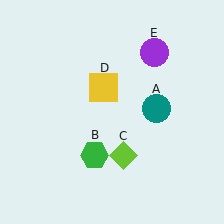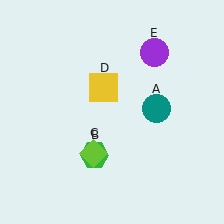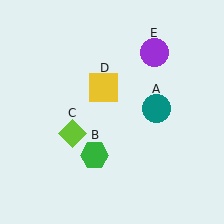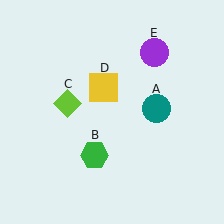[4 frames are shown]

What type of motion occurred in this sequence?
The lime diamond (object C) rotated clockwise around the center of the scene.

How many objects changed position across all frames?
1 object changed position: lime diamond (object C).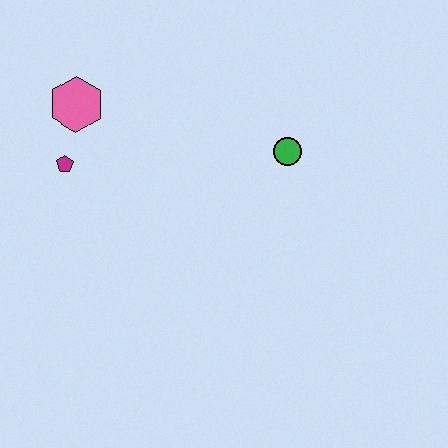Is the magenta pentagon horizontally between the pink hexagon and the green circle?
No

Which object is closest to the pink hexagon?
The magenta pentagon is closest to the pink hexagon.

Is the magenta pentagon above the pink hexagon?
No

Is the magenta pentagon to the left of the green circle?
Yes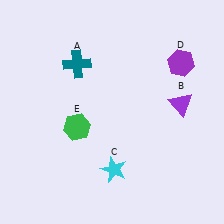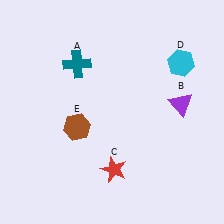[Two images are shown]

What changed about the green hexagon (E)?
In Image 1, E is green. In Image 2, it changed to brown.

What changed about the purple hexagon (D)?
In Image 1, D is purple. In Image 2, it changed to cyan.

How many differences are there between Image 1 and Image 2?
There are 3 differences between the two images.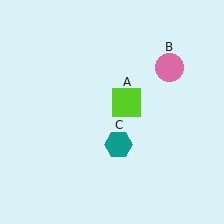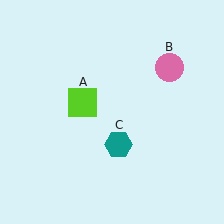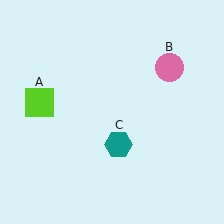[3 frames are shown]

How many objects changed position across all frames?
1 object changed position: lime square (object A).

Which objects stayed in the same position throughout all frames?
Pink circle (object B) and teal hexagon (object C) remained stationary.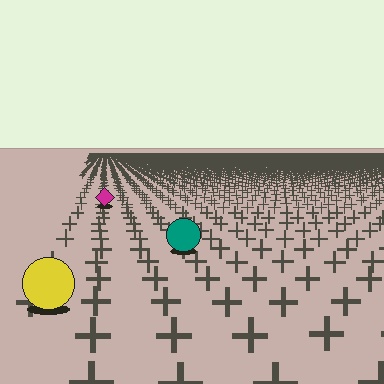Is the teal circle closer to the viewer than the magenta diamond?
Yes. The teal circle is closer — you can tell from the texture gradient: the ground texture is coarser near it.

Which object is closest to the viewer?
The yellow circle is closest. The texture marks near it are larger and more spread out.